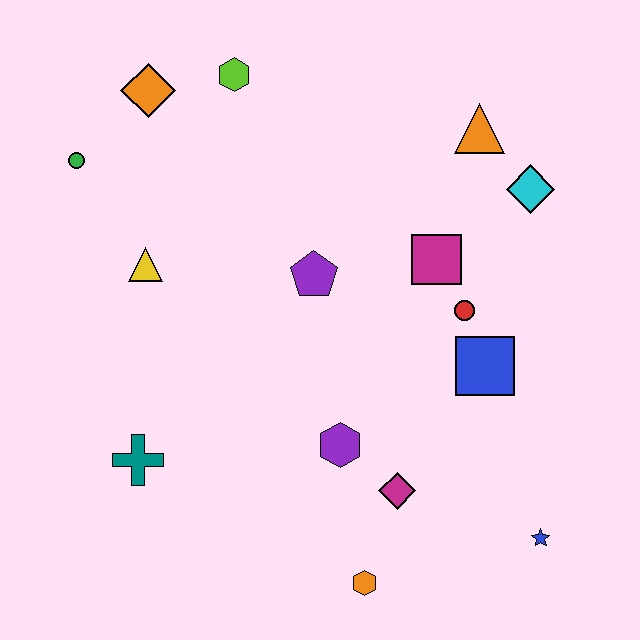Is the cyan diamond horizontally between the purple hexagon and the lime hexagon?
No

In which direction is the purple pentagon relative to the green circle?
The purple pentagon is to the right of the green circle.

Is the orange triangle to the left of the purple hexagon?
No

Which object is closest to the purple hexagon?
The magenta diamond is closest to the purple hexagon.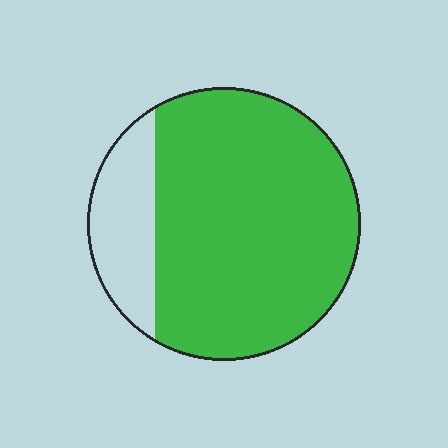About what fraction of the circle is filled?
About four fifths (4/5).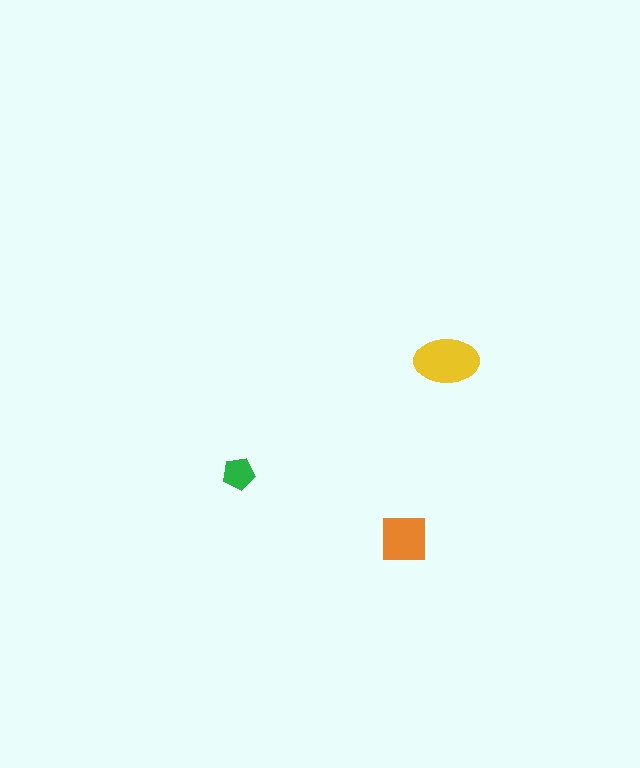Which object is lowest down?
The orange square is bottommost.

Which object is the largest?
The yellow ellipse.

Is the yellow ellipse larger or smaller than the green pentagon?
Larger.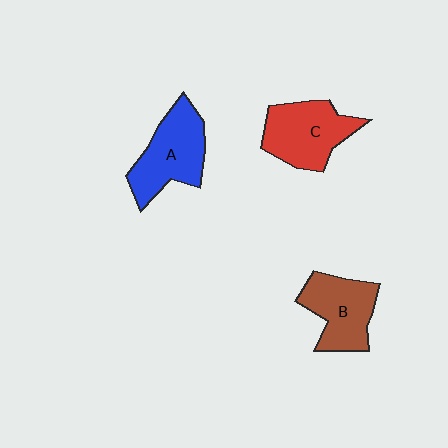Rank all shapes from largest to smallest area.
From largest to smallest: A (blue), C (red), B (brown).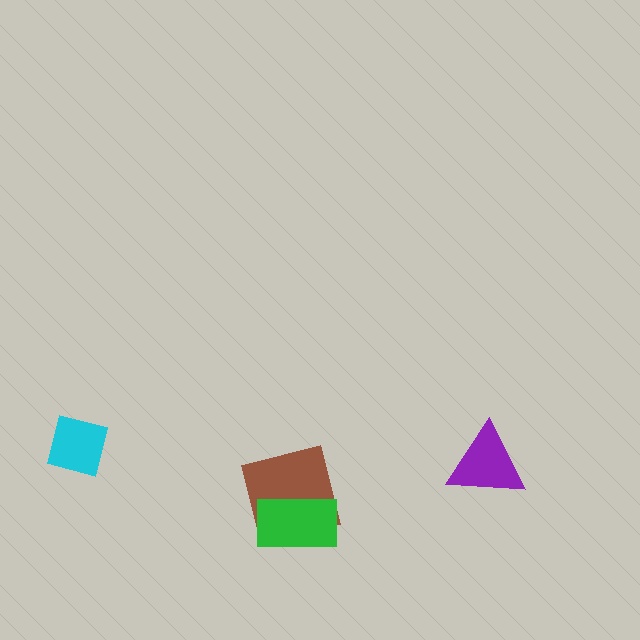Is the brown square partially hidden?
Yes, it is partially covered by another shape.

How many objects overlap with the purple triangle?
0 objects overlap with the purple triangle.